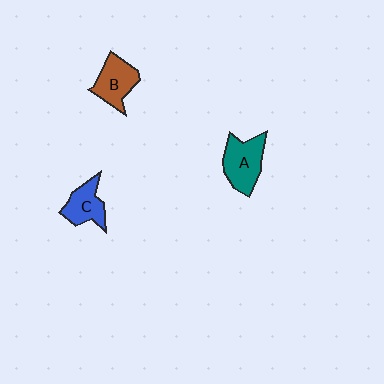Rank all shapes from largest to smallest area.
From largest to smallest: A (teal), B (brown), C (blue).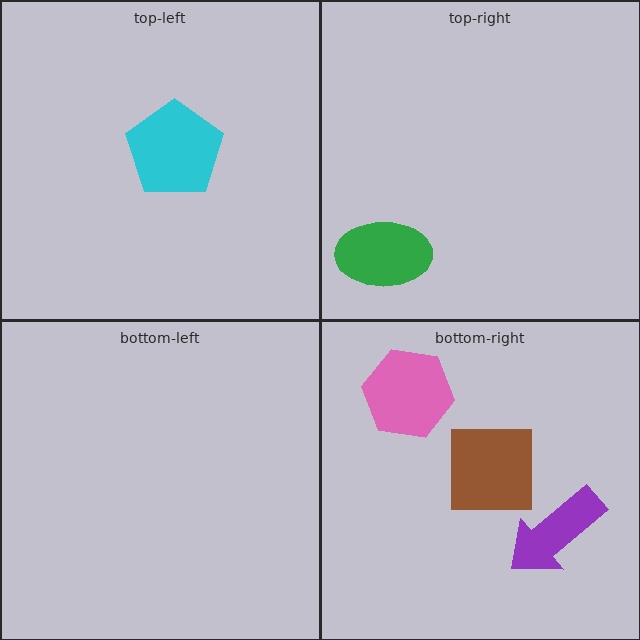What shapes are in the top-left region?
The cyan pentagon.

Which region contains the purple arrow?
The bottom-right region.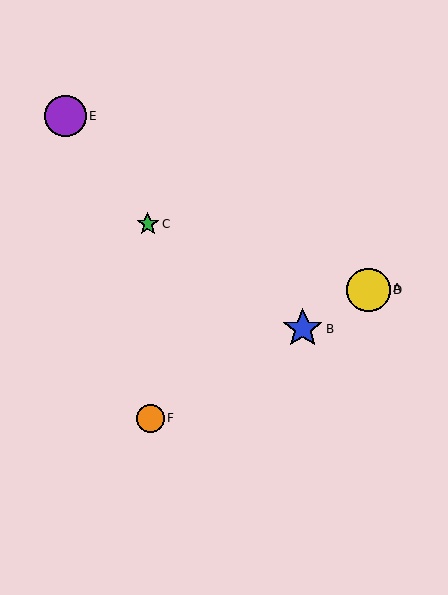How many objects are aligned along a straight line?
4 objects (A, B, D, F) are aligned along a straight line.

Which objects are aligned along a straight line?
Objects A, B, D, F are aligned along a straight line.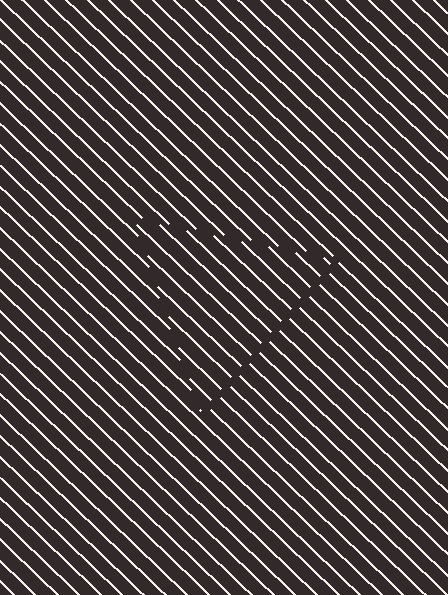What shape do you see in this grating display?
An illusory triangle. The interior of the shape contains the same grating, shifted by half a period — the contour is defined by the phase discontinuity where line-ends from the inner and outer gratings abut.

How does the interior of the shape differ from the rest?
The interior of the shape contains the same grating, shifted by half a period — the contour is defined by the phase discontinuity where line-ends from the inner and outer gratings abut.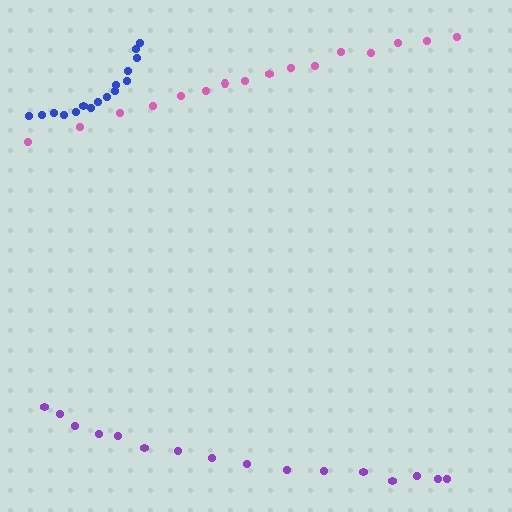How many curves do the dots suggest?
There are 3 distinct paths.